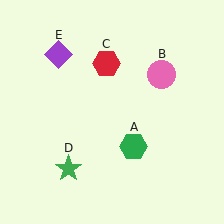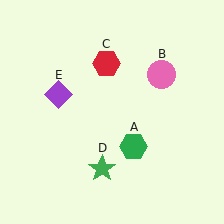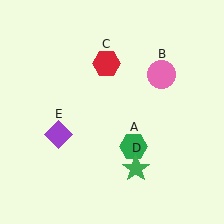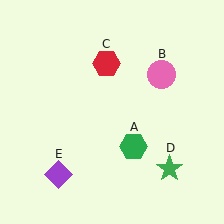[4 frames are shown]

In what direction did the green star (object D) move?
The green star (object D) moved right.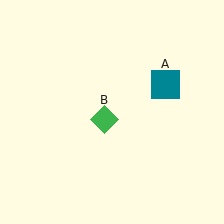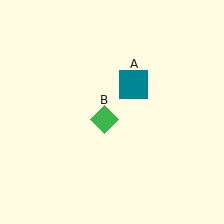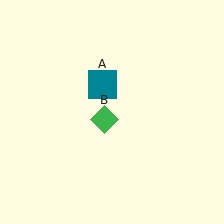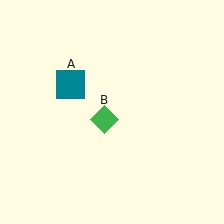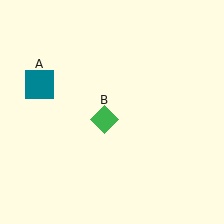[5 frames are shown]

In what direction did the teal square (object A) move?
The teal square (object A) moved left.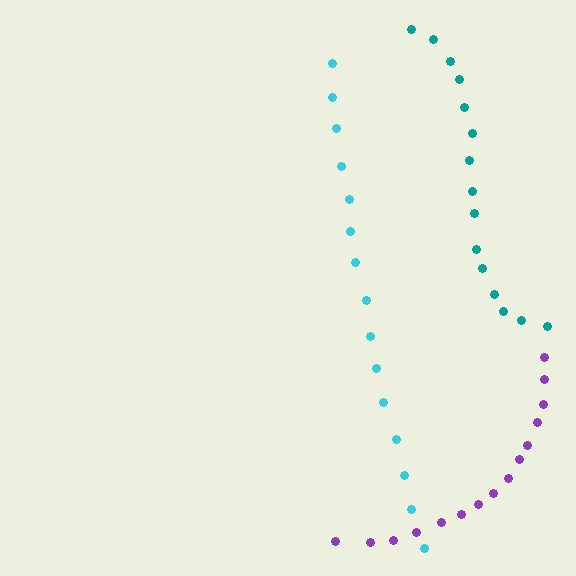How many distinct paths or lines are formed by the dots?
There are 3 distinct paths.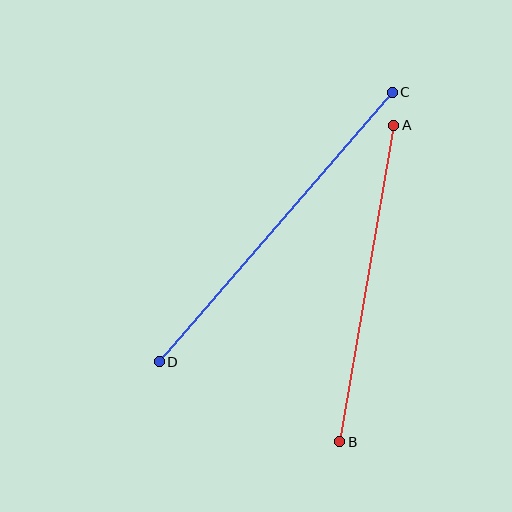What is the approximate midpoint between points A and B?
The midpoint is at approximately (367, 283) pixels.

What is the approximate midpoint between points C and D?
The midpoint is at approximately (276, 227) pixels.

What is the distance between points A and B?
The distance is approximately 321 pixels.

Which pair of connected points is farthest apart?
Points C and D are farthest apart.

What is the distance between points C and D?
The distance is approximately 356 pixels.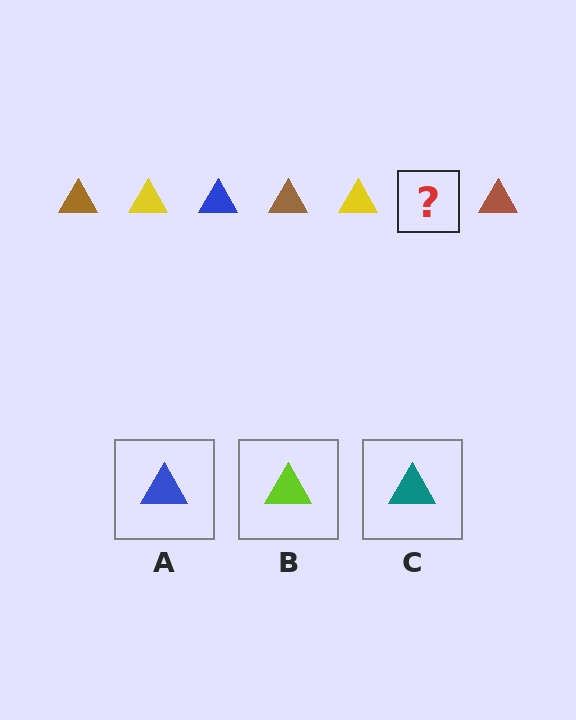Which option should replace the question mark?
Option A.